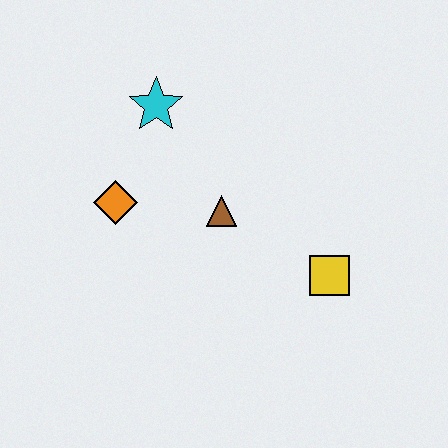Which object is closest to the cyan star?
The orange diamond is closest to the cyan star.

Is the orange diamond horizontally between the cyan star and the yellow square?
No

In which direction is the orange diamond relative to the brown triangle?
The orange diamond is to the left of the brown triangle.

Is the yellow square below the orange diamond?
Yes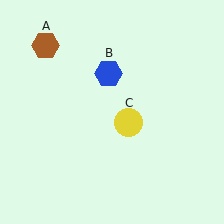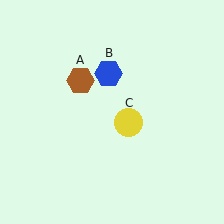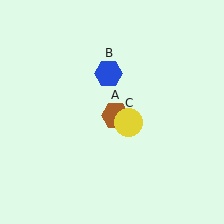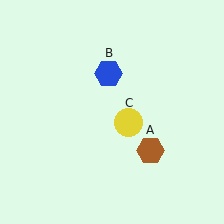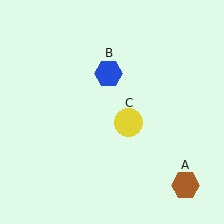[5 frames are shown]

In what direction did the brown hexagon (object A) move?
The brown hexagon (object A) moved down and to the right.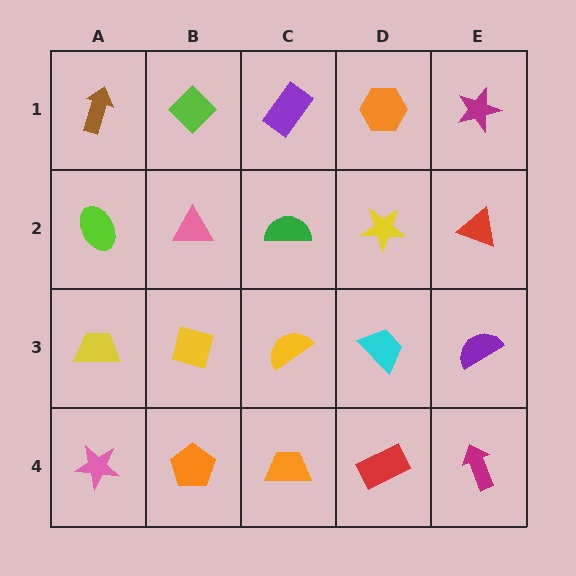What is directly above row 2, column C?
A purple rectangle.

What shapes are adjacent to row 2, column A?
A brown arrow (row 1, column A), a yellow trapezoid (row 3, column A), a pink triangle (row 2, column B).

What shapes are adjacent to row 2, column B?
A lime diamond (row 1, column B), a yellow square (row 3, column B), a lime ellipse (row 2, column A), a green semicircle (row 2, column C).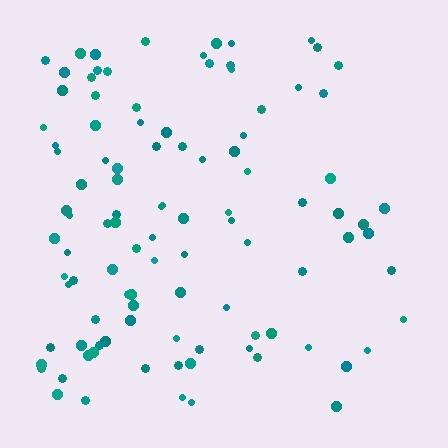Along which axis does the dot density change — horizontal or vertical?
Horizontal.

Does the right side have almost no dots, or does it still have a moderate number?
Still a moderate number, just noticeably fewer than the left.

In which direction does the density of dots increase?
From right to left, with the left side densest.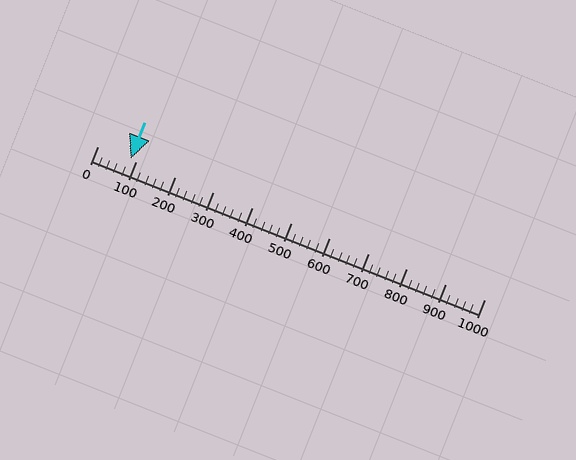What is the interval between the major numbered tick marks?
The major tick marks are spaced 100 units apart.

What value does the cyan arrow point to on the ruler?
The cyan arrow points to approximately 84.